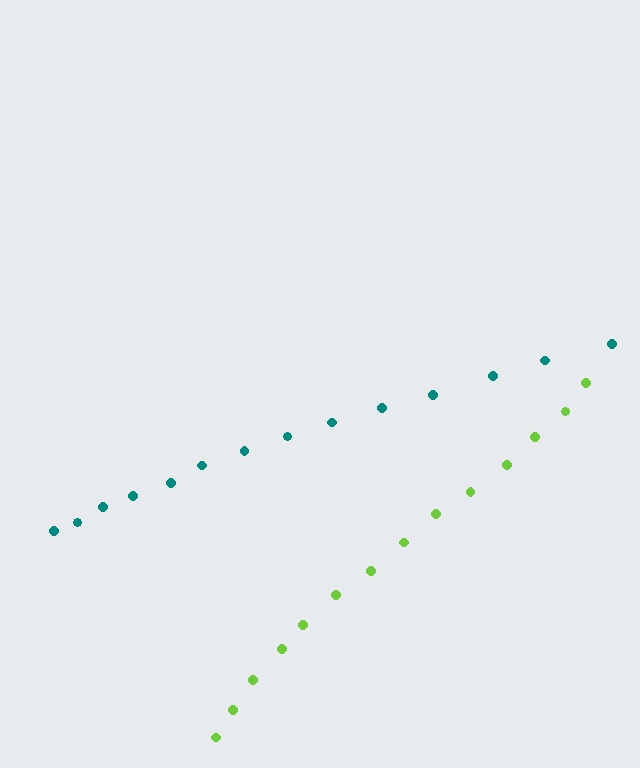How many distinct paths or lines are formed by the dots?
There are 2 distinct paths.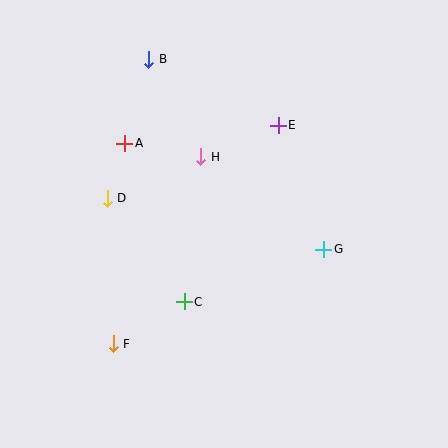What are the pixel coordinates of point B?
Point B is at (149, 59).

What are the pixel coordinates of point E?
Point E is at (278, 125).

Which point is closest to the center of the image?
Point H at (201, 157) is closest to the center.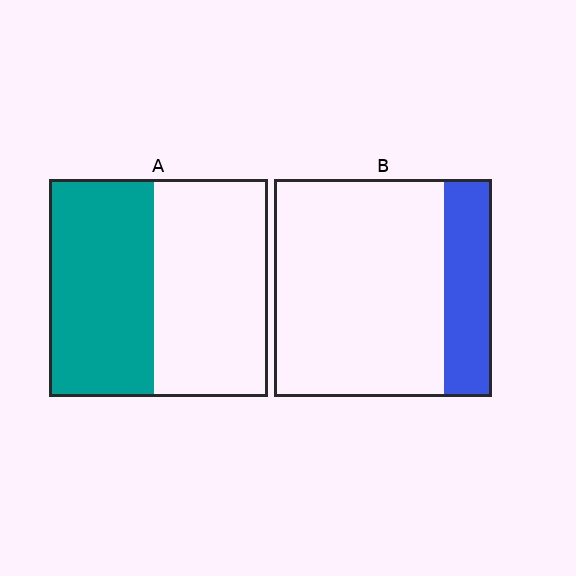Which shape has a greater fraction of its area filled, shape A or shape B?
Shape A.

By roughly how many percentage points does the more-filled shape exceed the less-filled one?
By roughly 25 percentage points (A over B).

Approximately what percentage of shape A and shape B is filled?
A is approximately 50% and B is approximately 20%.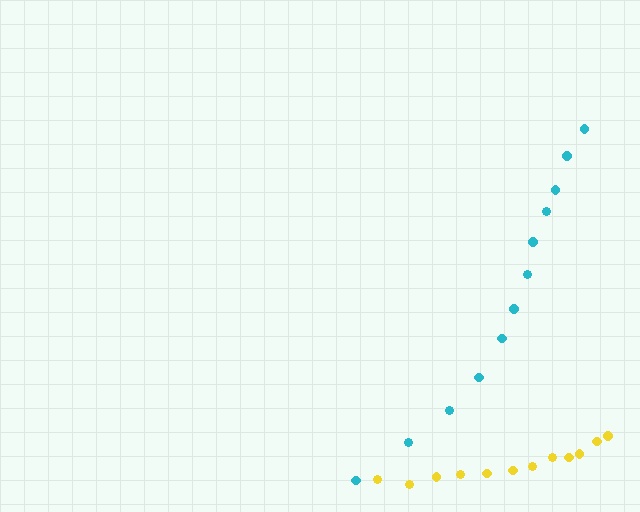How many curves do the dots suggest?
There are 2 distinct paths.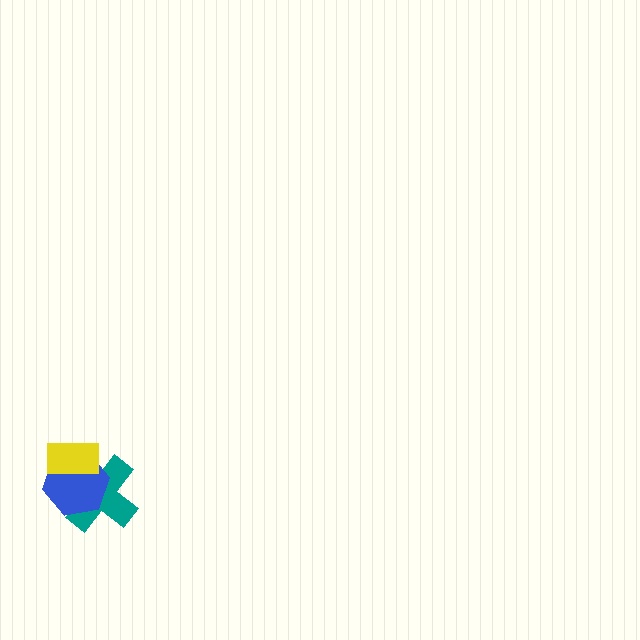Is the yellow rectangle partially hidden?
No, no other shape covers it.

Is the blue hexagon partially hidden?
Yes, it is partially covered by another shape.